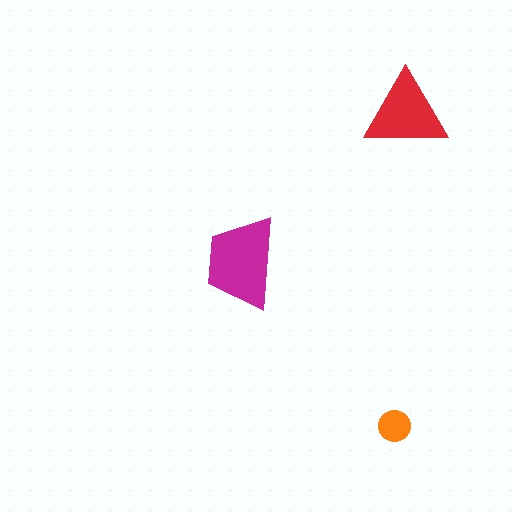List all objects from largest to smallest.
The magenta trapezoid, the red triangle, the orange circle.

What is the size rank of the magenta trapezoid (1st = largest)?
1st.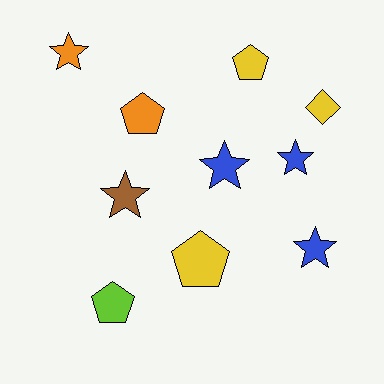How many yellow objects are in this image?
There are 3 yellow objects.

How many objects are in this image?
There are 10 objects.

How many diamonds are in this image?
There is 1 diamond.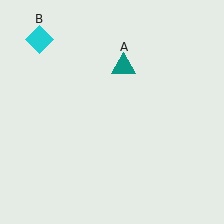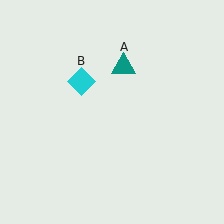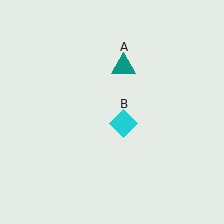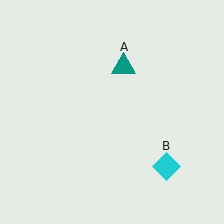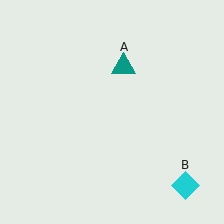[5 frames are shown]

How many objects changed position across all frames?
1 object changed position: cyan diamond (object B).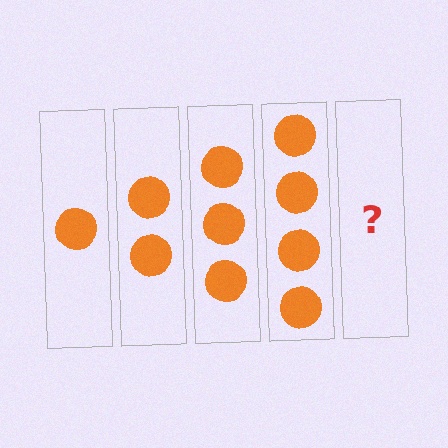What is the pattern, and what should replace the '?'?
The pattern is that each step adds one more circle. The '?' should be 5 circles.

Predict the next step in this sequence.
The next step is 5 circles.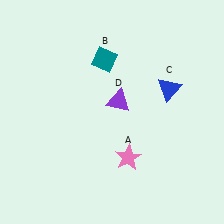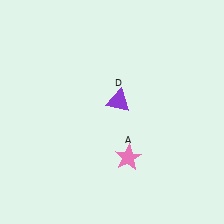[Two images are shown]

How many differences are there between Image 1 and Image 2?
There are 2 differences between the two images.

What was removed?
The teal diamond (B), the blue triangle (C) were removed in Image 2.